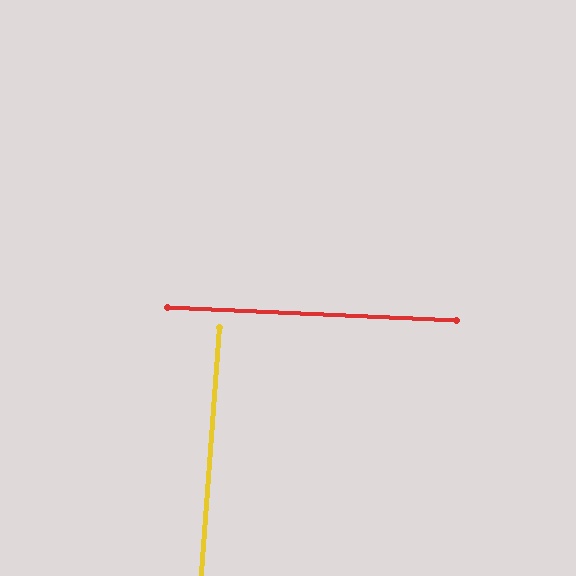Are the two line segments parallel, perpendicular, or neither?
Perpendicular — they meet at approximately 88°.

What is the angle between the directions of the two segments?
Approximately 88 degrees.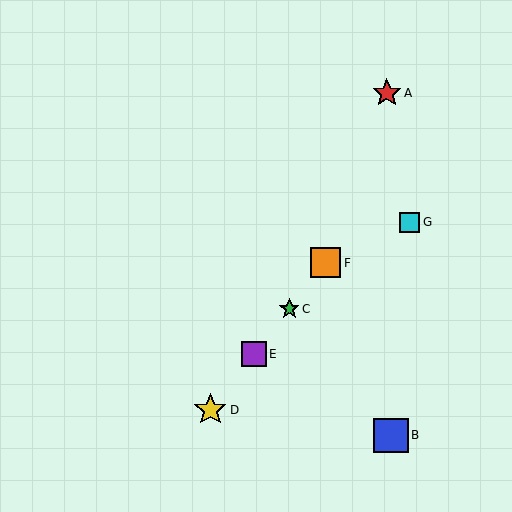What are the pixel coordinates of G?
Object G is at (410, 222).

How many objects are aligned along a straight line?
4 objects (C, D, E, F) are aligned along a straight line.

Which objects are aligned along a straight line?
Objects C, D, E, F are aligned along a straight line.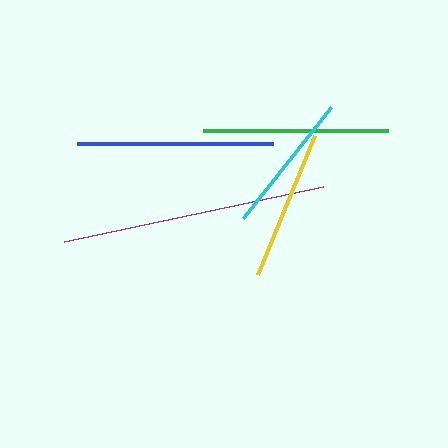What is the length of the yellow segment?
The yellow segment is approximately 150 pixels long.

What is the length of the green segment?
The green segment is approximately 184 pixels long.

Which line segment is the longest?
The purple line is the longest at approximately 266 pixels.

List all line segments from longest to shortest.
From longest to shortest: purple, blue, green, yellow, cyan.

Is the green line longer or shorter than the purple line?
The purple line is longer than the green line.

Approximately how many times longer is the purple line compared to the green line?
The purple line is approximately 1.4 times the length of the green line.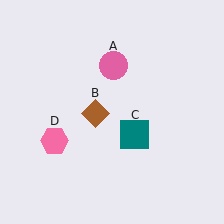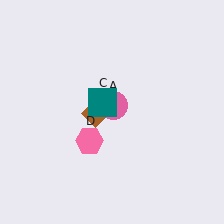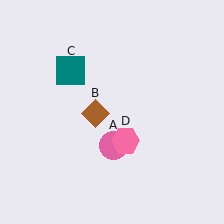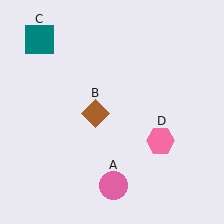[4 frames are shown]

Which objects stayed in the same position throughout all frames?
Brown diamond (object B) remained stationary.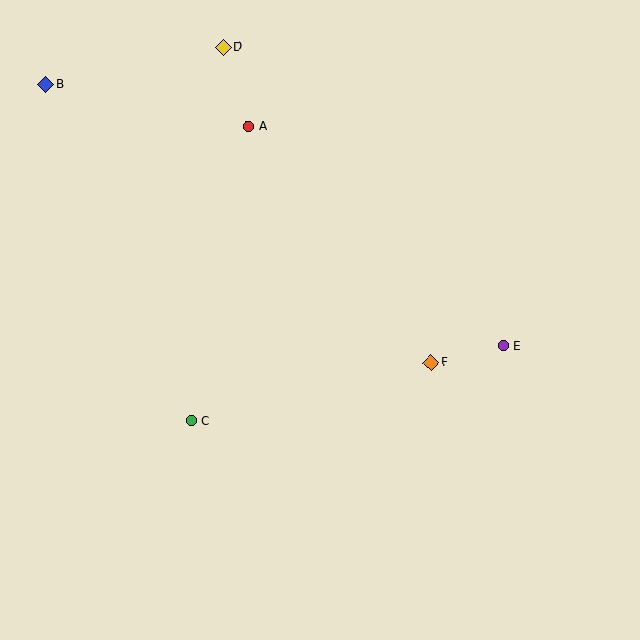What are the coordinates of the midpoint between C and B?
The midpoint between C and B is at (119, 253).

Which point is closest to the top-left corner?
Point B is closest to the top-left corner.